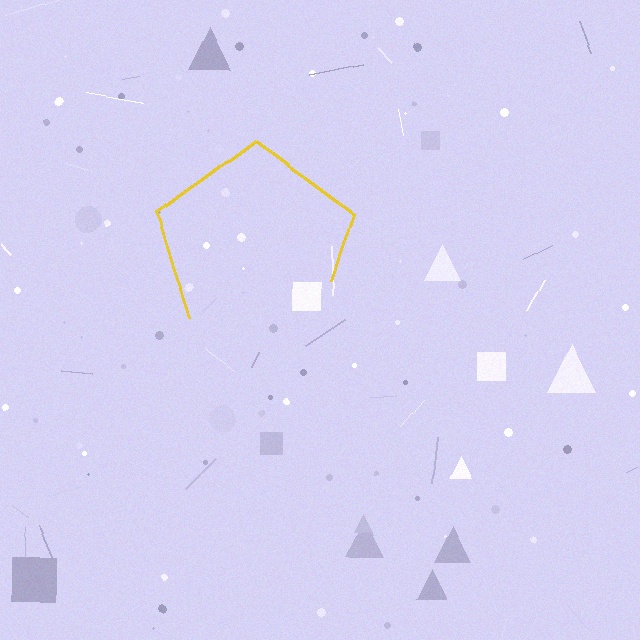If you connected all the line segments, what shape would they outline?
They would outline a pentagon.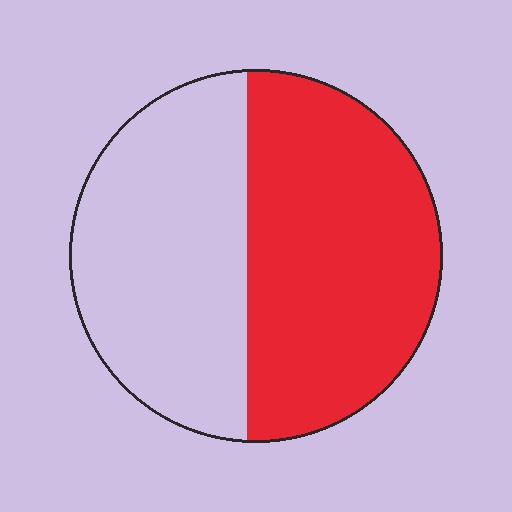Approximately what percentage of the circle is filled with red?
Approximately 55%.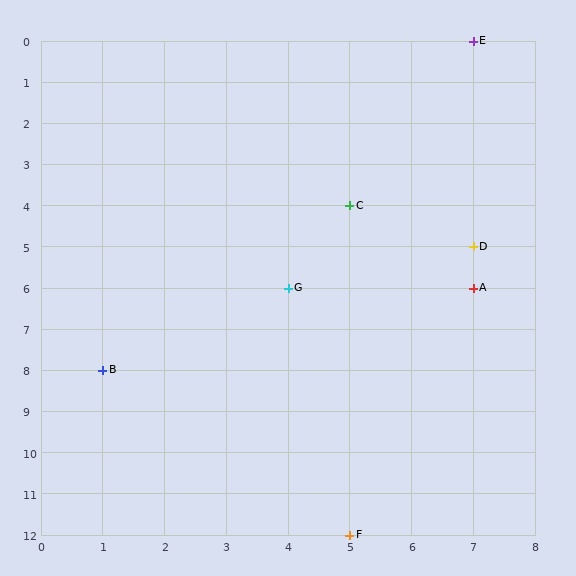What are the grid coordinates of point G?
Point G is at grid coordinates (4, 6).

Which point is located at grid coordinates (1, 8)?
Point B is at (1, 8).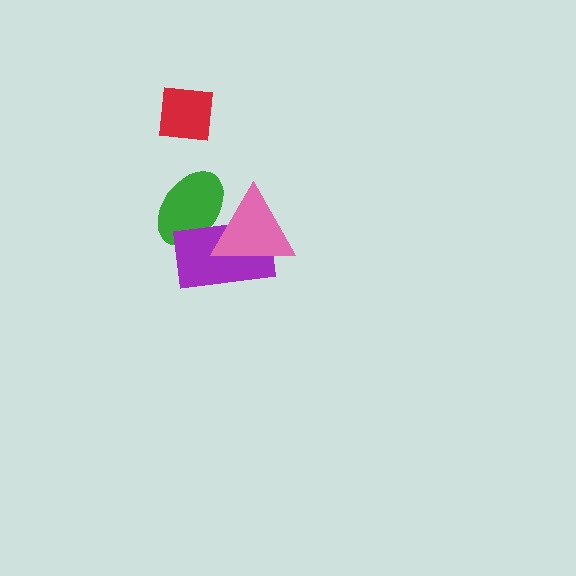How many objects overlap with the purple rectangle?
2 objects overlap with the purple rectangle.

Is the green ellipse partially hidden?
Yes, it is partially covered by another shape.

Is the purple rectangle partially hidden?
Yes, it is partially covered by another shape.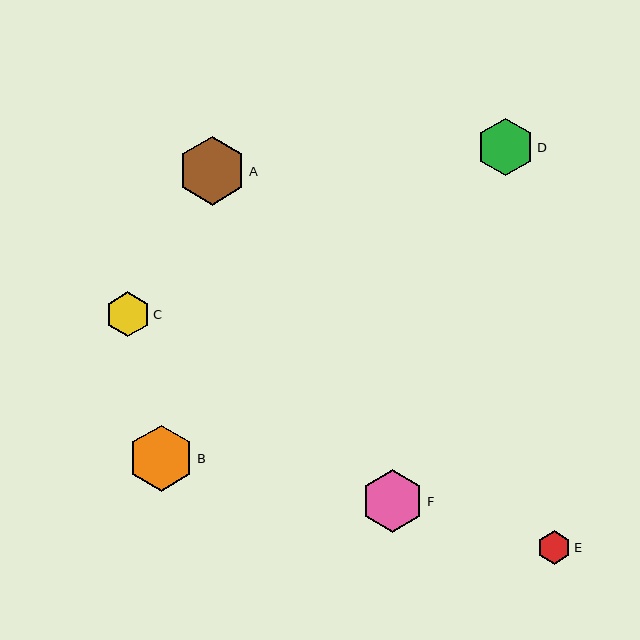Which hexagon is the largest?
Hexagon A is the largest with a size of approximately 68 pixels.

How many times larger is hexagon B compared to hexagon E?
Hexagon B is approximately 2.0 times the size of hexagon E.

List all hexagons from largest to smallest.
From largest to smallest: A, B, F, D, C, E.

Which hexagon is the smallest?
Hexagon E is the smallest with a size of approximately 33 pixels.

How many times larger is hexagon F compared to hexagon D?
Hexagon F is approximately 1.1 times the size of hexagon D.